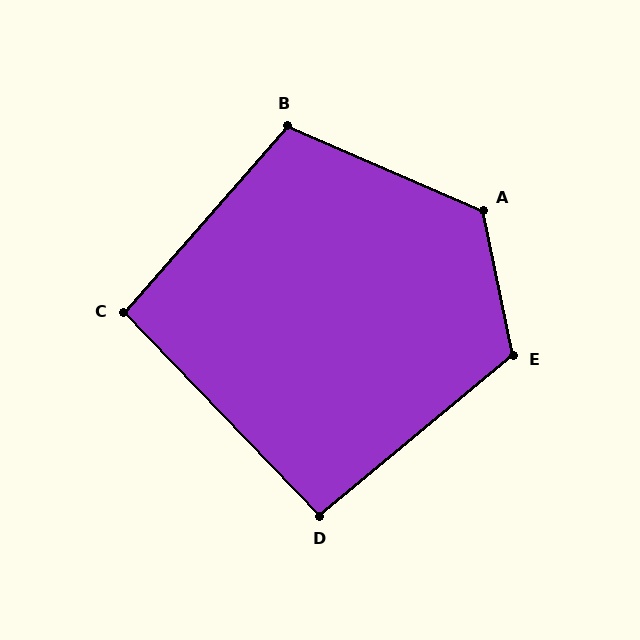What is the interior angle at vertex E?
Approximately 118 degrees (obtuse).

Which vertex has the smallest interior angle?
D, at approximately 94 degrees.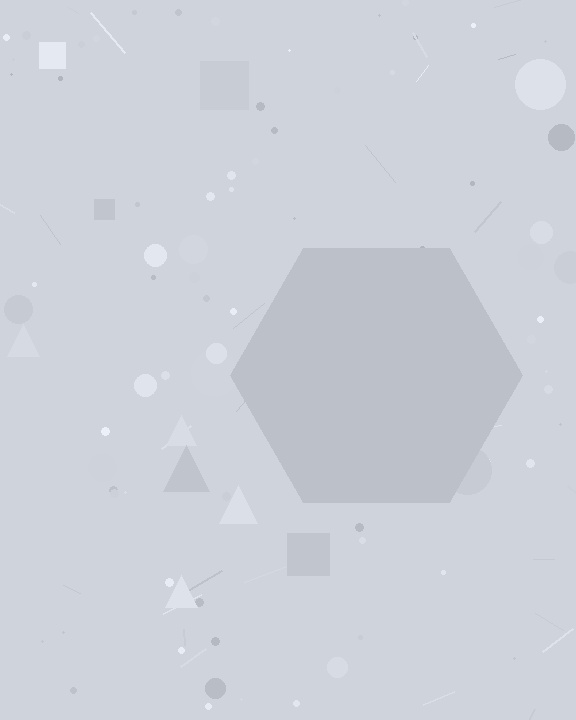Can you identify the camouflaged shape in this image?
The camouflaged shape is a hexagon.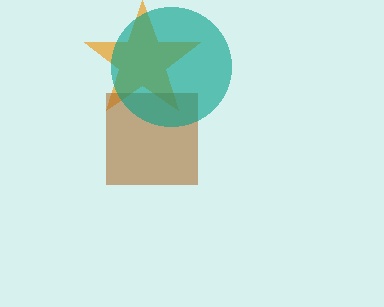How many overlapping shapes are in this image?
There are 3 overlapping shapes in the image.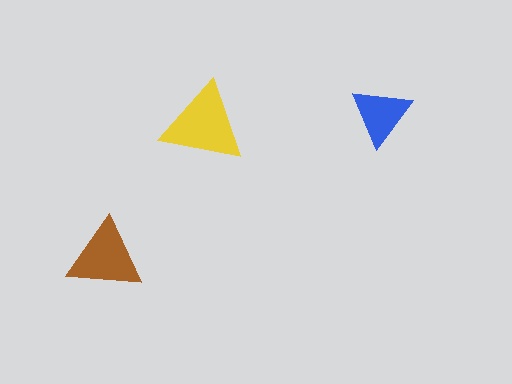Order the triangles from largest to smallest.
the yellow one, the brown one, the blue one.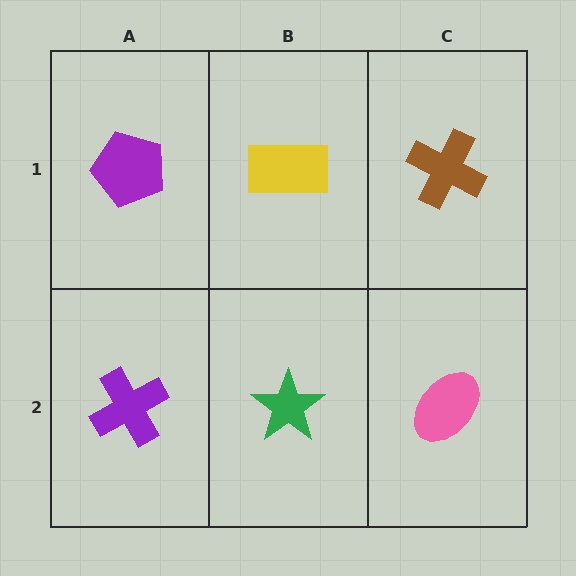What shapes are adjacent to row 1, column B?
A green star (row 2, column B), a purple pentagon (row 1, column A), a brown cross (row 1, column C).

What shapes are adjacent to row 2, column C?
A brown cross (row 1, column C), a green star (row 2, column B).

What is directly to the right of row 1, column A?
A yellow rectangle.